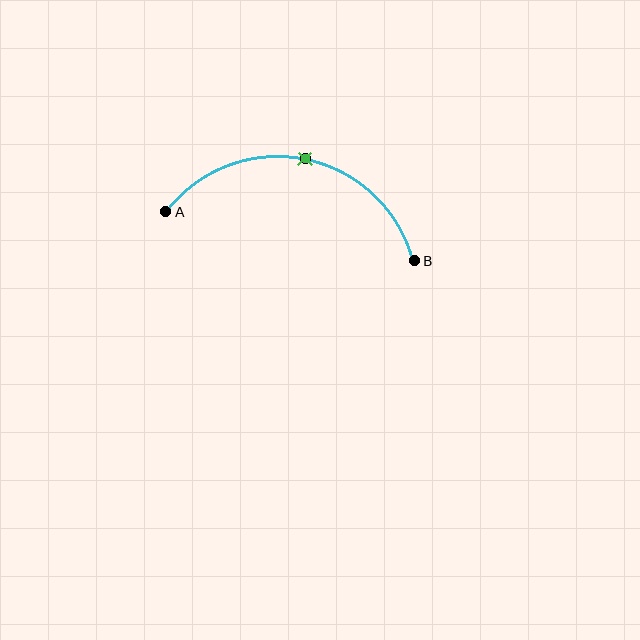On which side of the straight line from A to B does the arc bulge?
The arc bulges above the straight line connecting A and B.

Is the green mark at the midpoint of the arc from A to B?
Yes. The green mark lies on the arc at equal arc-length from both A and B — it is the arc midpoint.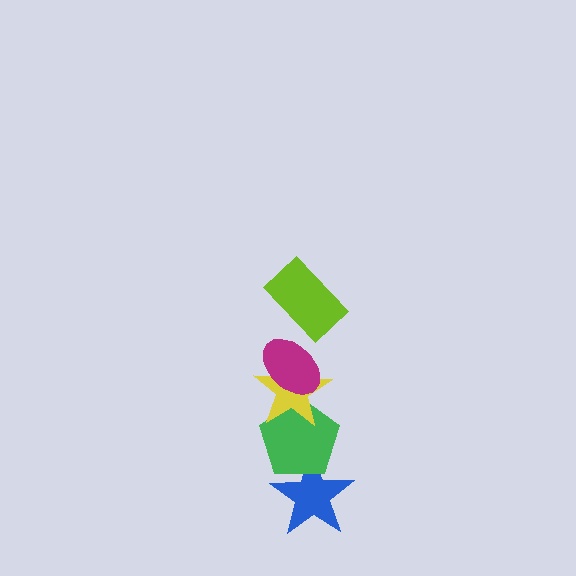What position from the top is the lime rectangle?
The lime rectangle is 1st from the top.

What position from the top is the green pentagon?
The green pentagon is 4th from the top.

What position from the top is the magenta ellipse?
The magenta ellipse is 2nd from the top.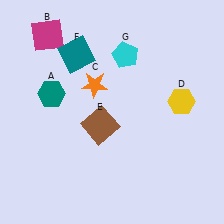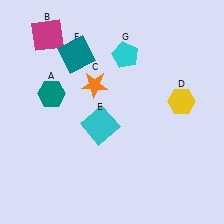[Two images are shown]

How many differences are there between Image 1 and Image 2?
There is 1 difference between the two images.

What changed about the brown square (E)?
In Image 1, E is brown. In Image 2, it changed to cyan.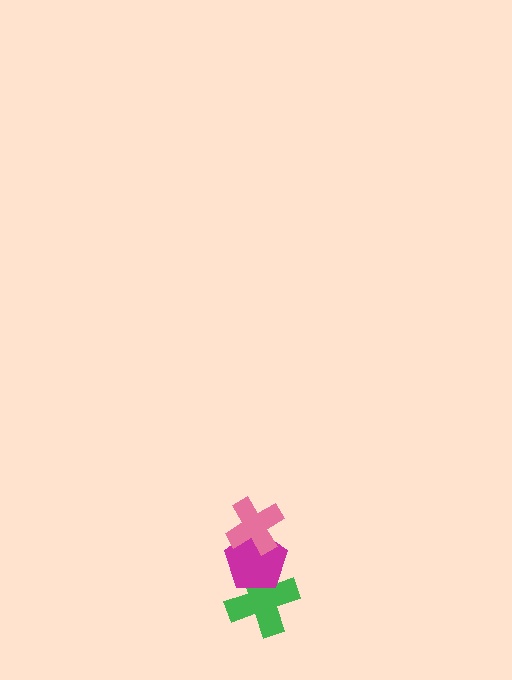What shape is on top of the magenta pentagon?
The pink cross is on top of the magenta pentagon.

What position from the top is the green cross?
The green cross is 3rd from the top.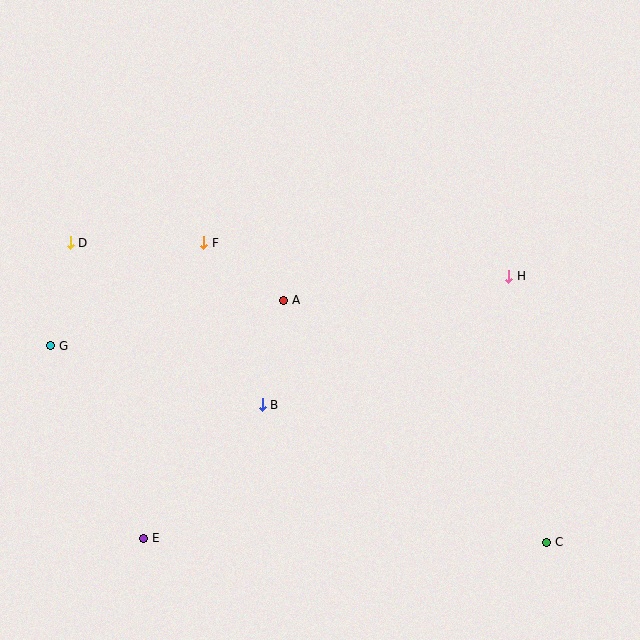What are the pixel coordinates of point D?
Point D is at (70, 243).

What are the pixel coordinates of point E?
Point E is at (144, 538).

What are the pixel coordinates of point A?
Point A is at (284, 300).